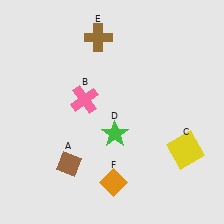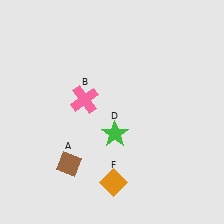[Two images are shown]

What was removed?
The yellow square (C), the brown cross (E) were removed in Image 2.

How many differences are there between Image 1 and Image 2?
There are 2 differences between the two images.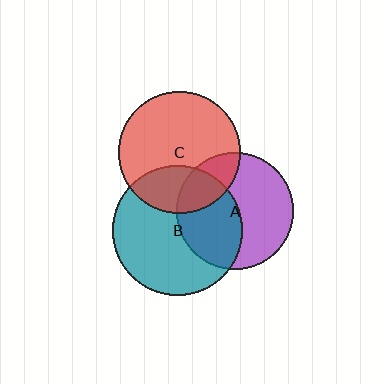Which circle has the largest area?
Circle B (teal).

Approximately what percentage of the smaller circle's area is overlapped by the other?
Approximately 20%.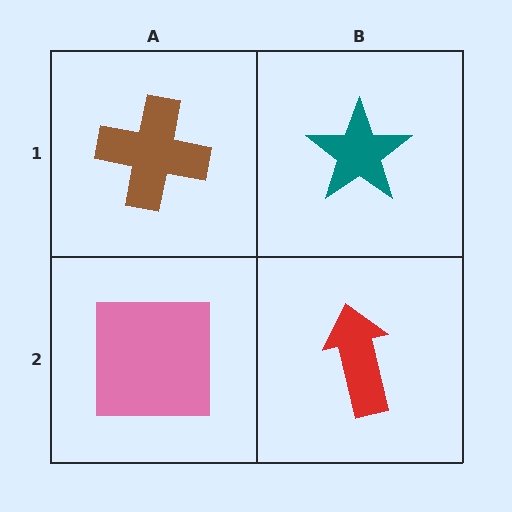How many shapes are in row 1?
2 shapes.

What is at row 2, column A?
A pink square.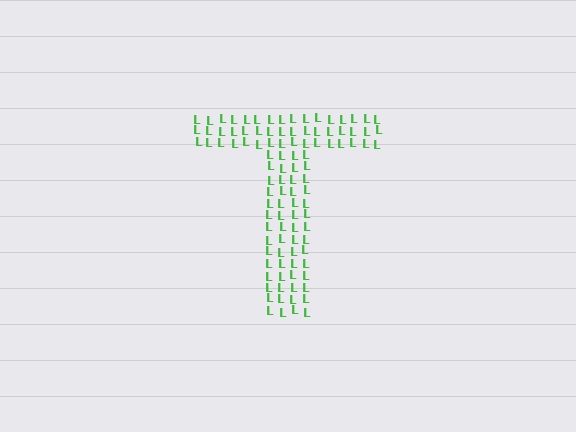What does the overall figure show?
The overall figure shows the letter T.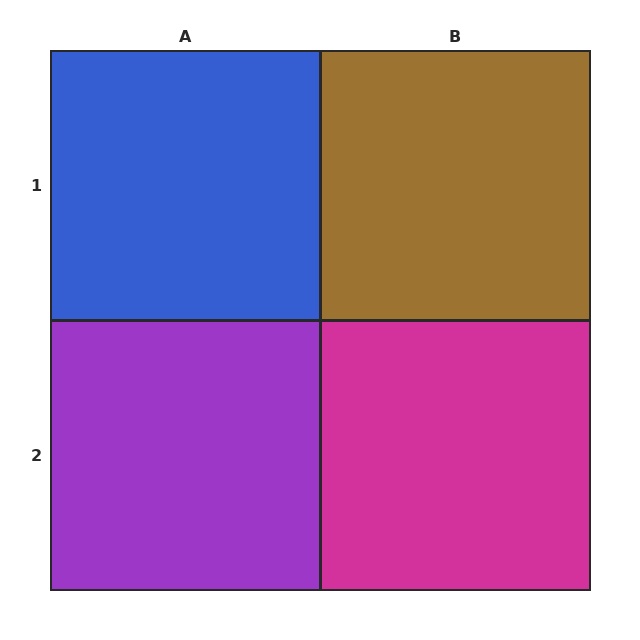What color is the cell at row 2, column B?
Magenta.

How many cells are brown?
1 cell is brown.